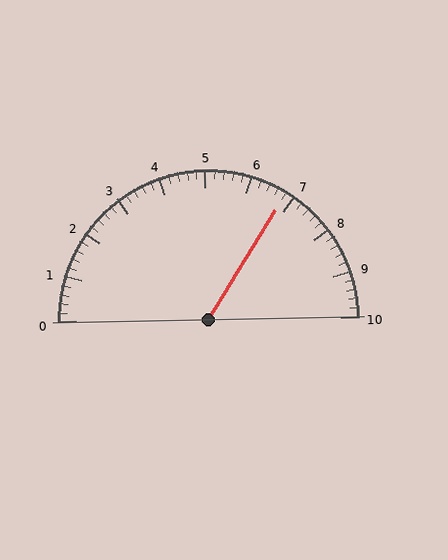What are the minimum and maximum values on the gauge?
The gauge ranges from 0 to 10.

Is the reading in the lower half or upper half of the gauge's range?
The reading is in the upper half of the range (0 to 10).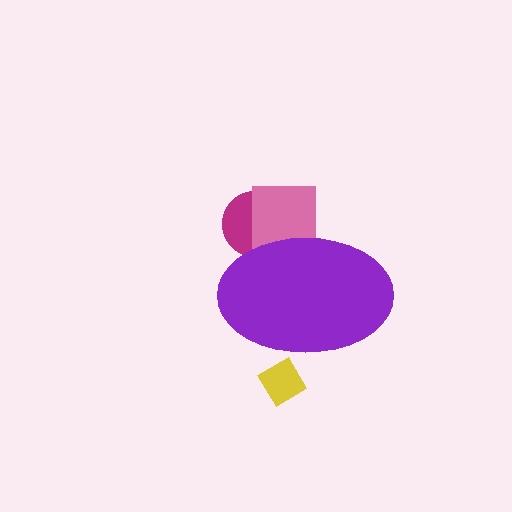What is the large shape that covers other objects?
A purple ellipse.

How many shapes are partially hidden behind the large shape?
3 shapes are partially hidden.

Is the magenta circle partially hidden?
Yes, the magenta circle is partially hidden behind the purple ellipse.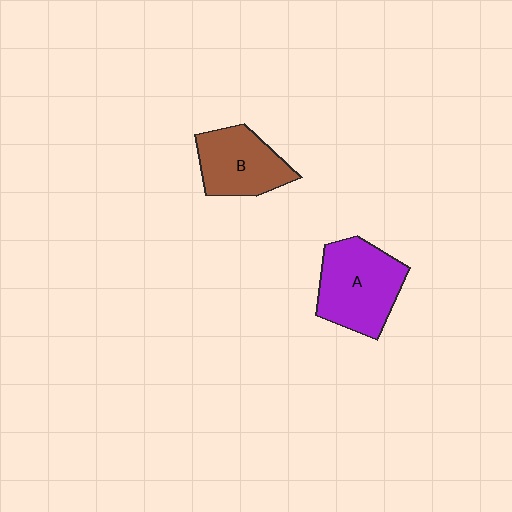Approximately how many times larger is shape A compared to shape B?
Approximately 1.2 times.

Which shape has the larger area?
Shape A (purple).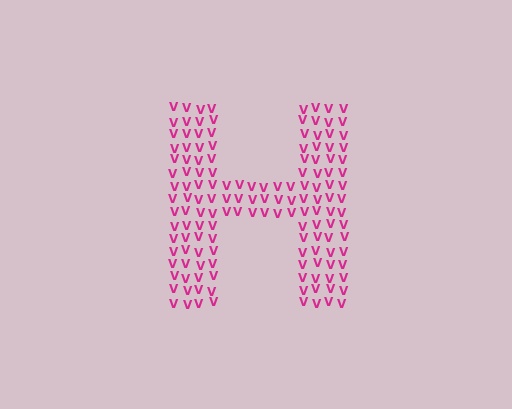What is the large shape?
The large shape is the letter H.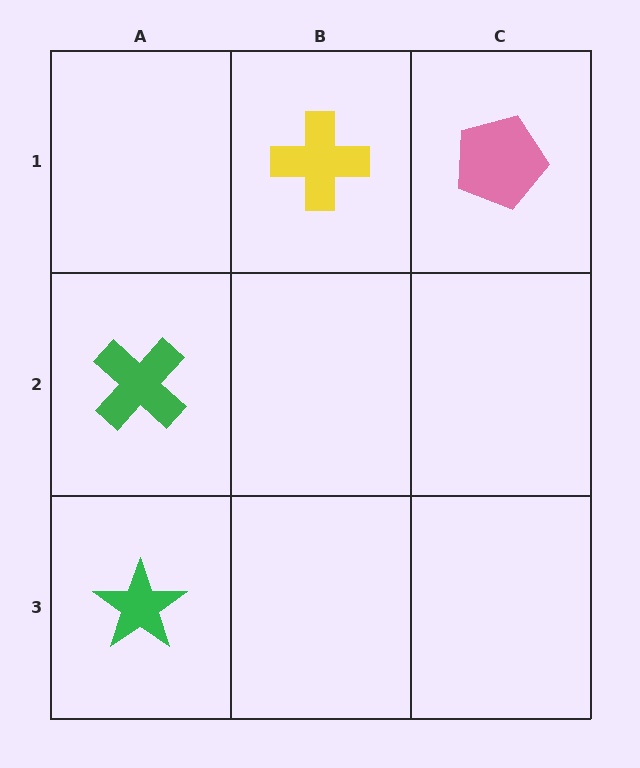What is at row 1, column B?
A yellow cross.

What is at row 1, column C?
A pink pentagon.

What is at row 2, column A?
A green cross.